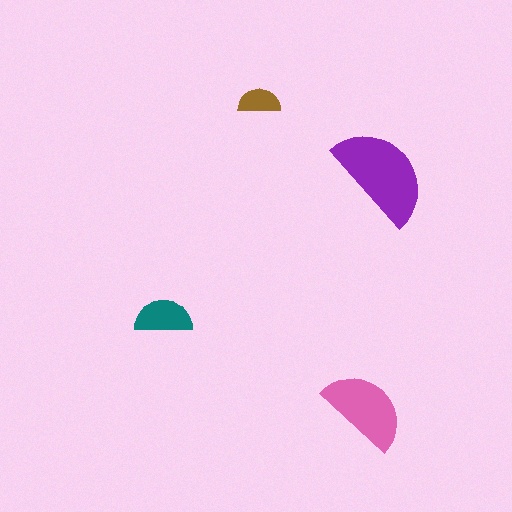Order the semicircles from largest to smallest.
the purple one, the pink one, the teal one, the brown one.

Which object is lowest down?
The pink semicircle is bottommost.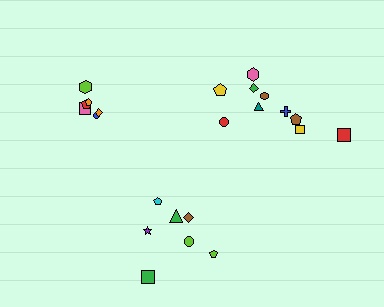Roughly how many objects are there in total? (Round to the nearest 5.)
Roughly 25 objects in total.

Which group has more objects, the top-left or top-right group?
The top-right group.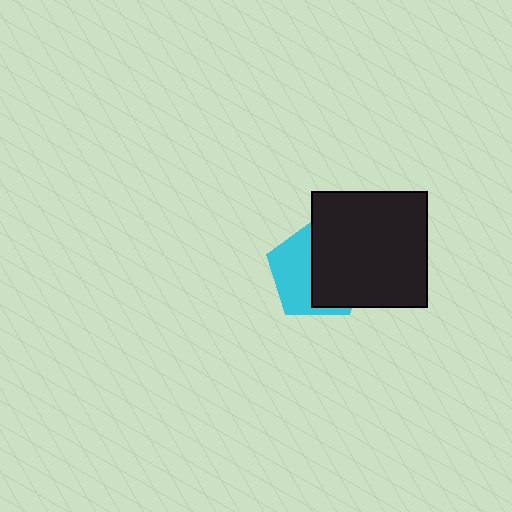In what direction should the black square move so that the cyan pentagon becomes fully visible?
The black square should move right. That is the shortest direction to clear the overlap and leave the cyan pentagon fully visible.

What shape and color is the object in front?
The object in front is a black square.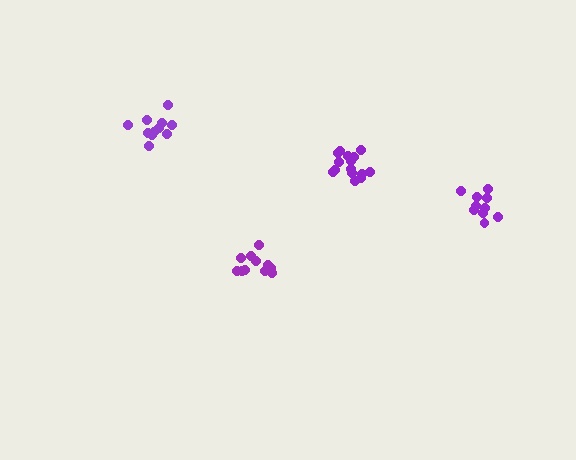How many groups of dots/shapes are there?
There are 4 groups.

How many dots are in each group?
Group 1: 15 dots, Group 2: 11 dots, Group 3: 11 dots, Group 4: 10 dots (47 total).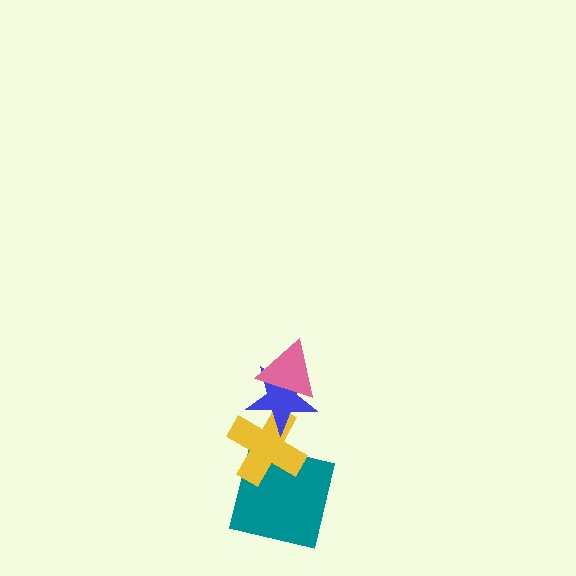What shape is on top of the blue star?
The pink triangle is on top of the blue star.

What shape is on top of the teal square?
The yellow cross is on top of the teal square.